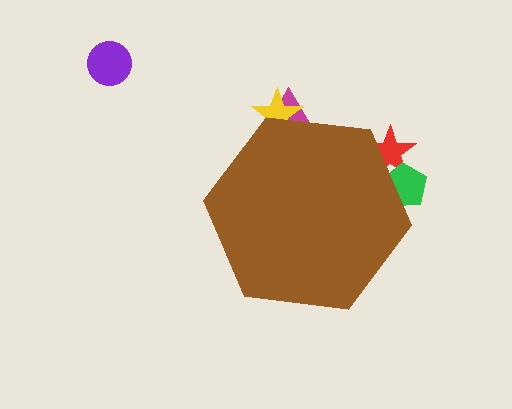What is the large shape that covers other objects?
A brown hexagon.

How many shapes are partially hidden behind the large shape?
4 shapes are partially hidden.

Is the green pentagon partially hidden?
Yes, the green pentagon is partially hidden behind the brown hexagon.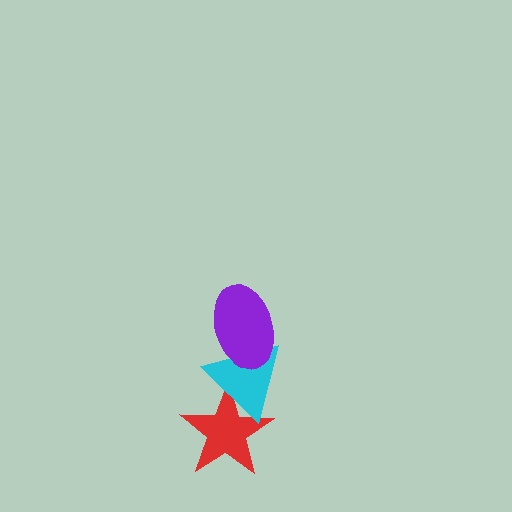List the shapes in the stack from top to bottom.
From top to bottom: the purple ellipse, the cyan triangle, the red star.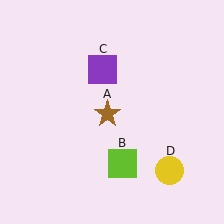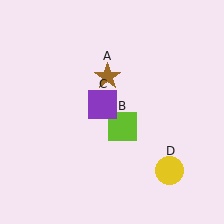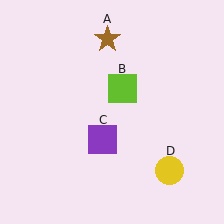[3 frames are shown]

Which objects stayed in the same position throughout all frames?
Yellow circle (object D) remained stationary.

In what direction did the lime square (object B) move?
The lime square (object B) moved up.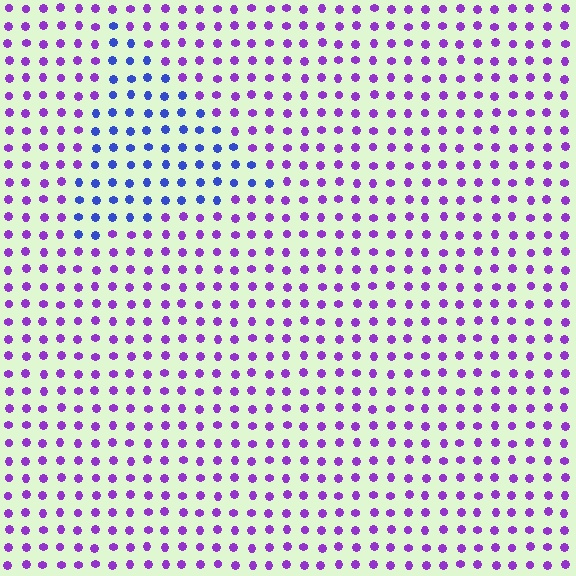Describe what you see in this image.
The image is filled with small purple elements in a uniform arrangement. A triangle-shaped region is visible where the elements are tinted to a slightly different hue, forming a subtle color boundary.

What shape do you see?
I see a triangle.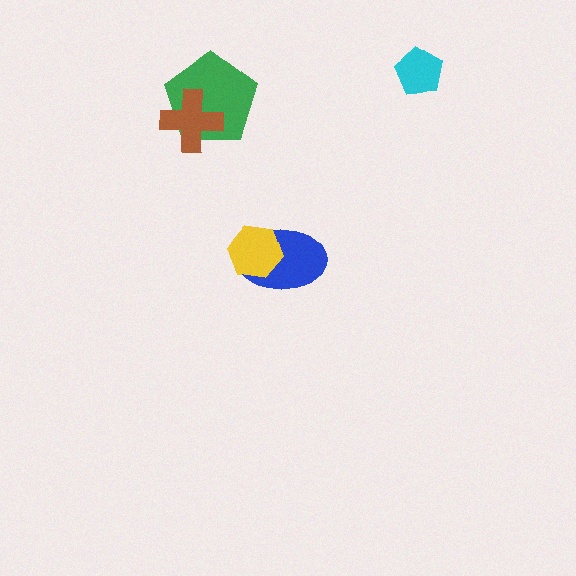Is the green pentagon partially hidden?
Yes, it is partially covered by another shape.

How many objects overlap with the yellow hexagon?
1 object overlaps with the yellow hexagon.